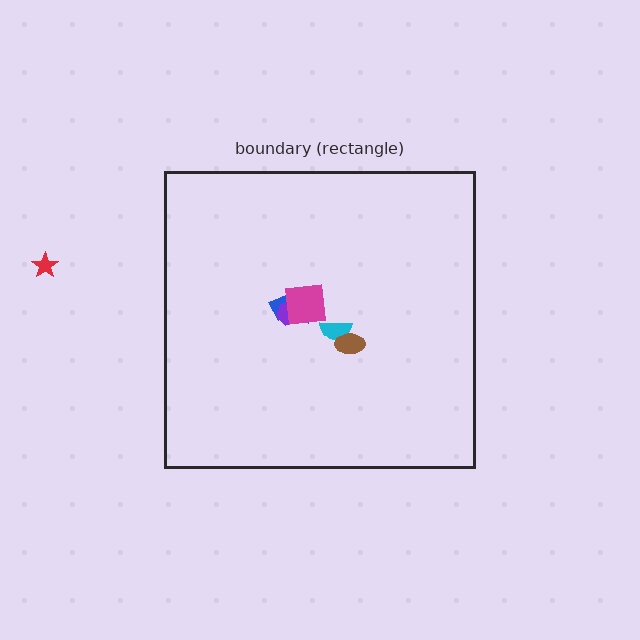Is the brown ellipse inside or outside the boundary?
Inside.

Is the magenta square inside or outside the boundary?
Inside.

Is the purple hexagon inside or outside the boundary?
Inside.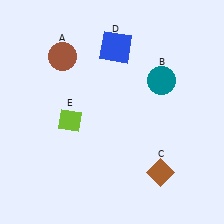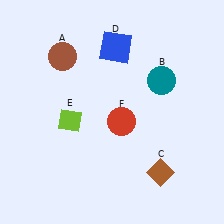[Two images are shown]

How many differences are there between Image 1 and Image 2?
There is 1 difference between the two images.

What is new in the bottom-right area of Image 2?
A red circle (F) was added in the bottom-right area of Image 2.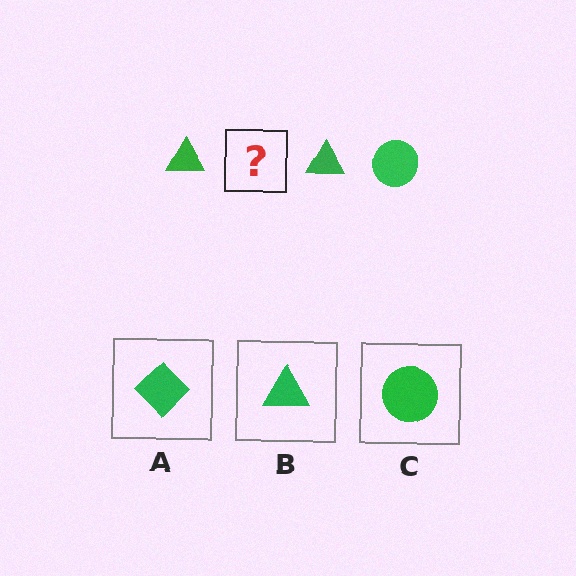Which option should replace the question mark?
Option C.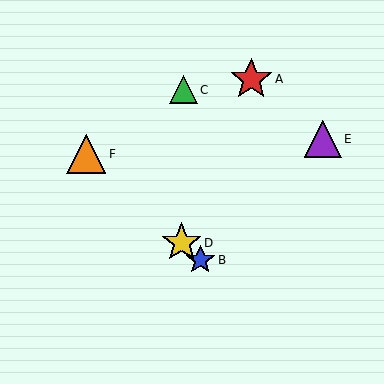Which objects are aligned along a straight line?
Objects B, D, F are aligned along a straight line.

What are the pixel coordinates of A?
Object A is at (251, 79).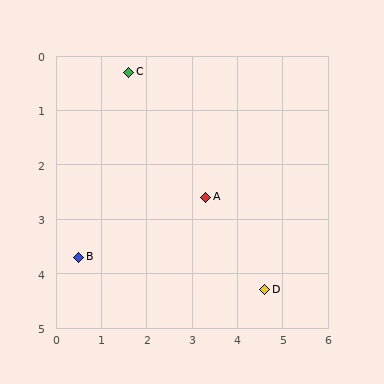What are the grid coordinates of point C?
Point C is at approximately (1.6, 0.3).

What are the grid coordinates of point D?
Point D is at approximately (4.6, 4.3).